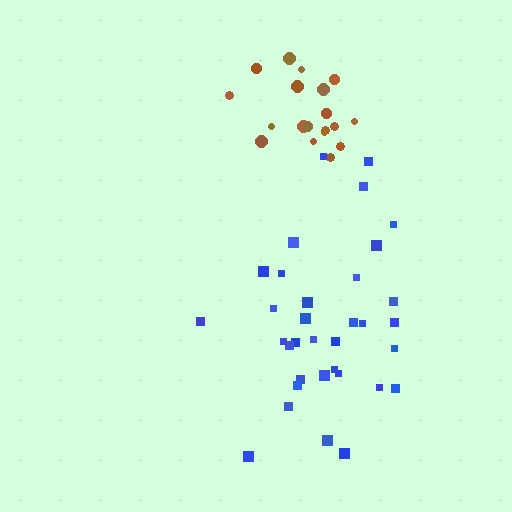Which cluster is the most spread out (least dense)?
Blue.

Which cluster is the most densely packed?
Brown.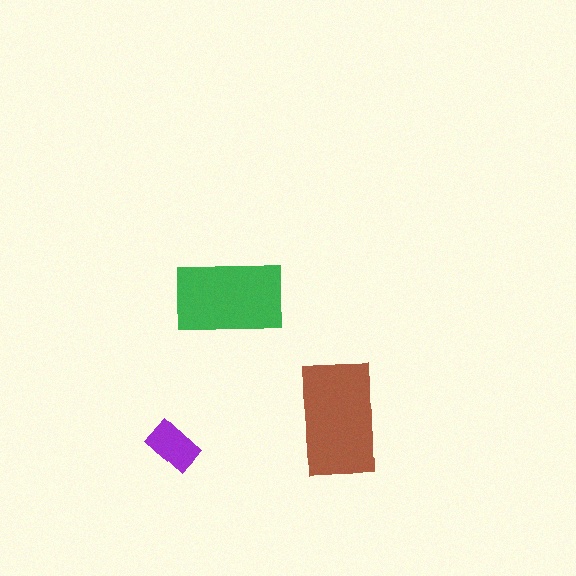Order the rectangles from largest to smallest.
the brown one, the green one, the purple one.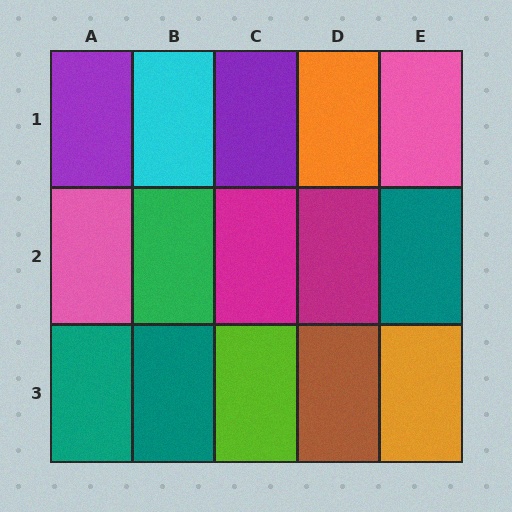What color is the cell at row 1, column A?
Purple.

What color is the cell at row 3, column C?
Lime.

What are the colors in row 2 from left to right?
Pink, green, magenta, magenta, teal.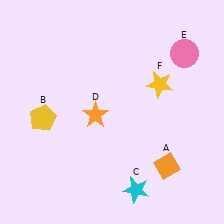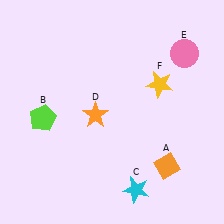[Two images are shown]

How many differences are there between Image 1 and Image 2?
There is 1 difference between the two images.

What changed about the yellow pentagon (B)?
In Image 1, B is yellow. In Image 2, it changed to lime.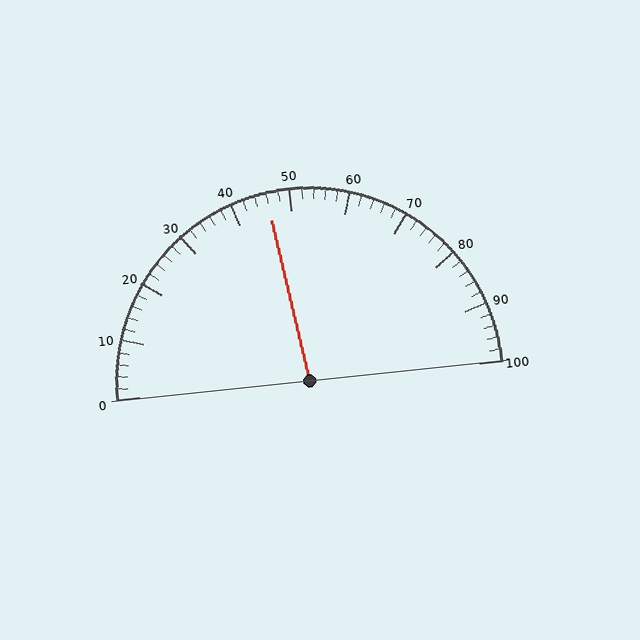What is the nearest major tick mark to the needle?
The nearest major tick mark is 50.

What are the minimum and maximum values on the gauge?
The gauge ranges from 0 to 100.